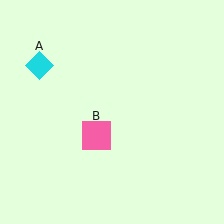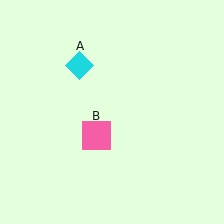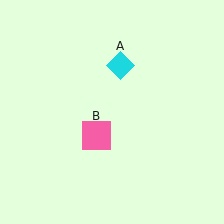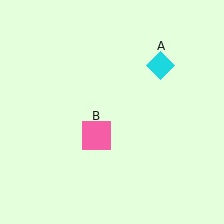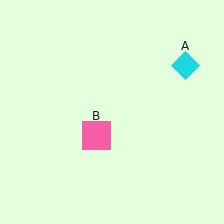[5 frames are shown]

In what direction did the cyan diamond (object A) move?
The cyan diamond (object A) moved right.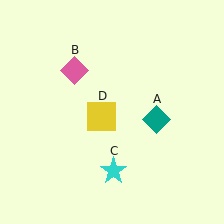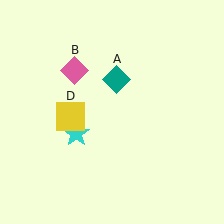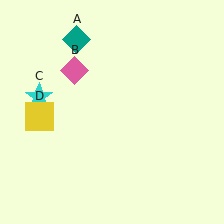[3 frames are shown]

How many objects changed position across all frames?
3 objects changed position: teal diamond (object A), cyan star (object C), yellow square (object D).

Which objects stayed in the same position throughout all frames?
Pink diamond (object B) remained stationary.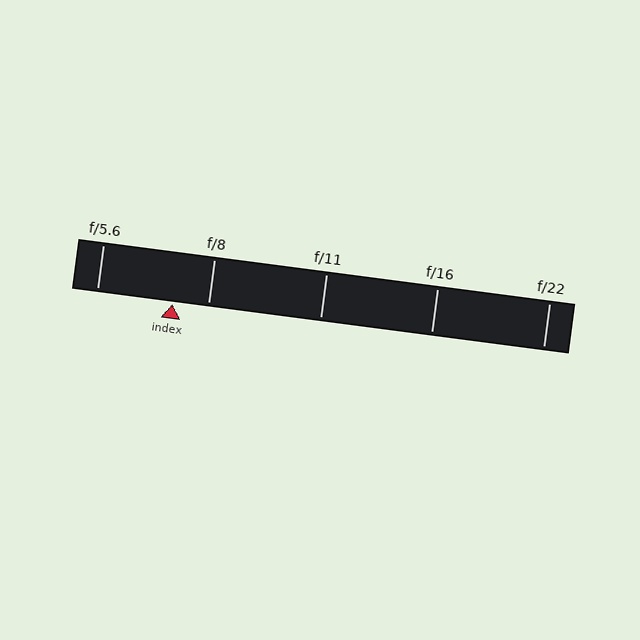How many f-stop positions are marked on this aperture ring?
There are 5 f-stop positions marked.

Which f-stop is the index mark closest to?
The index mark is closest to f/8.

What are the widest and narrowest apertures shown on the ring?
The widest aperture shown is f/5.6 and the narrowest is f/22.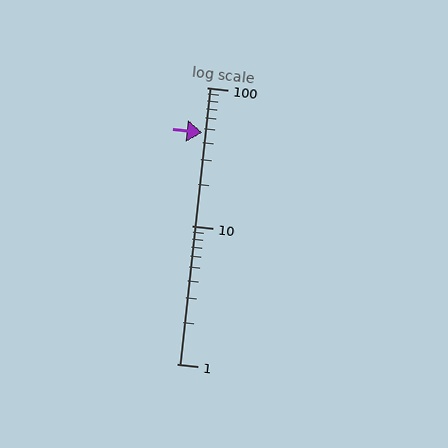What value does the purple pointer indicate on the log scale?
The pointer indicates approximately 47.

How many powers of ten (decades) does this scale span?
The scale spans 2 decades, from 1 to 100.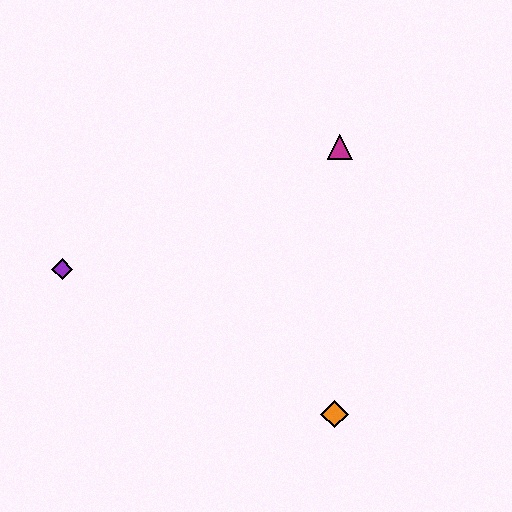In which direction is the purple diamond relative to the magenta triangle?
The purple diamond is to the left of the magenta triangle.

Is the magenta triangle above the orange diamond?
Yes